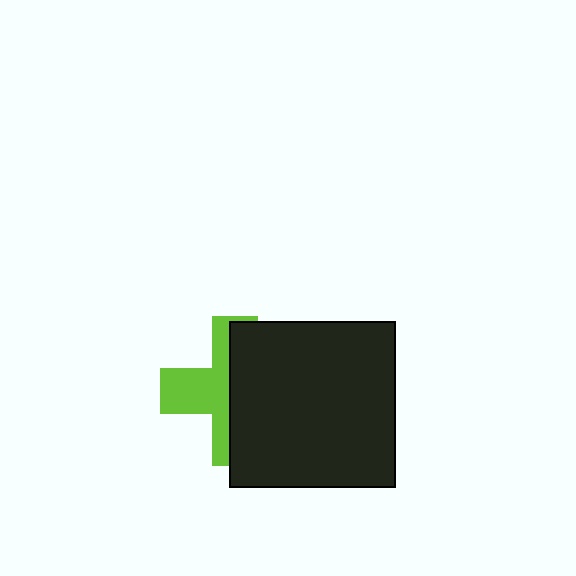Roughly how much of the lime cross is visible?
About half of it is visible (roughly 45%).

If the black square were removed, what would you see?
You would see the complete lime cross.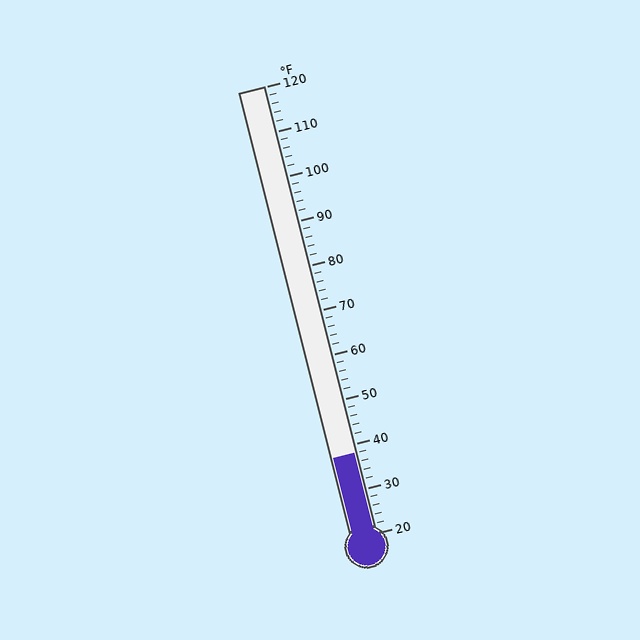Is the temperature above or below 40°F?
The temperature is below 40°F.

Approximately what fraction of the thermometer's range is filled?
The thermometer is filled to approximately 20% of its range.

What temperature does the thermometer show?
The thermometer shows approximately 38°F.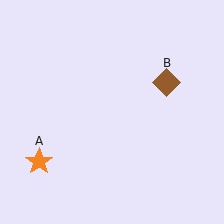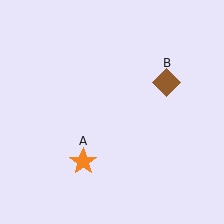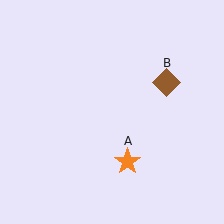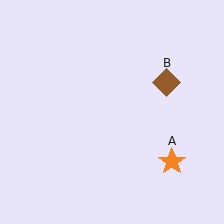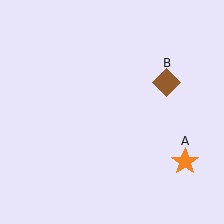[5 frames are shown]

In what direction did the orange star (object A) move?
The orange star (object A) moved right.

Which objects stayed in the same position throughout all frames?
Brown diamond (object B) remained stationary.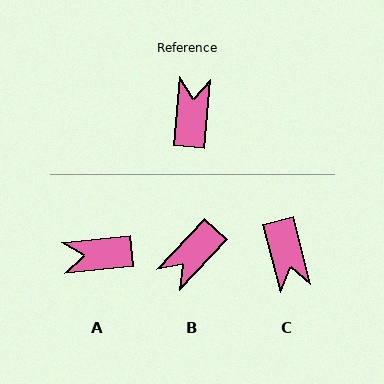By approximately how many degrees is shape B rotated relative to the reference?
Approximately 142 degrees counter-clockwise.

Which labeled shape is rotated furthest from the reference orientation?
C, about 161 degrees away.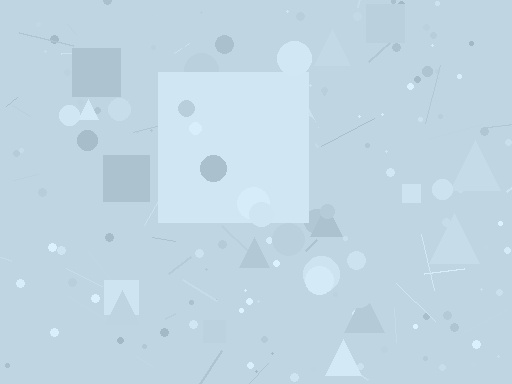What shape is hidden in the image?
A square is hidden in the image.